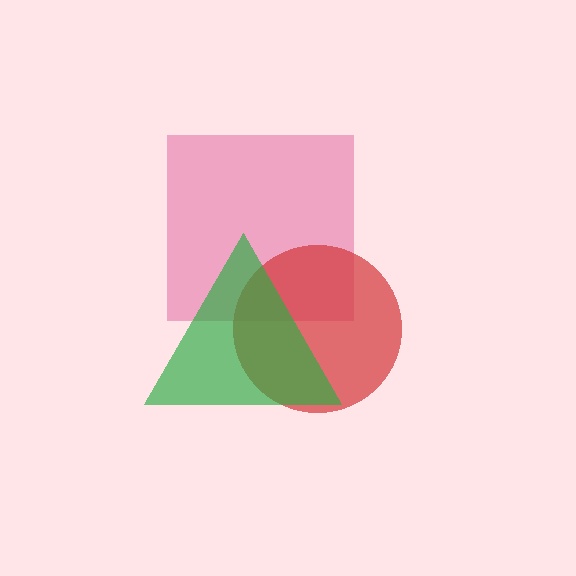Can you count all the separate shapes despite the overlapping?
Yes, there are 3 separate shapes.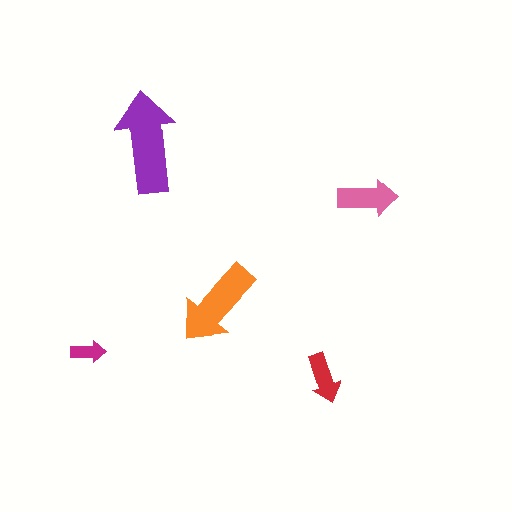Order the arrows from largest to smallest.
the purple one, the orange one, the pink one, the red one, the magenta one.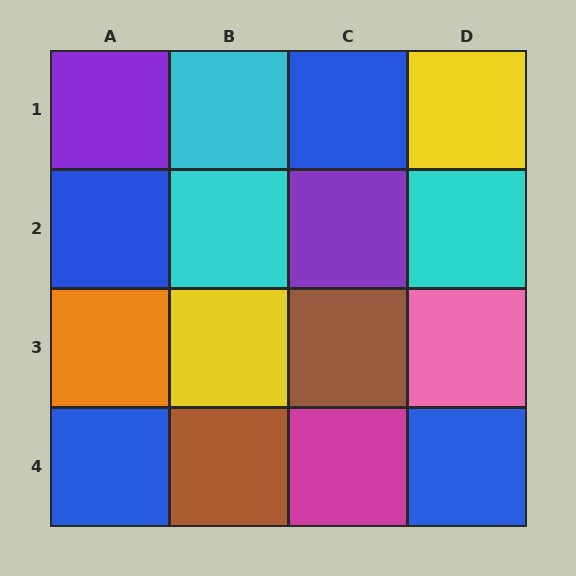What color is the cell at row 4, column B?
Brown.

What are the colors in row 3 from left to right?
Orange, yellow, brown, pink.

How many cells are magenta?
1 cell is magenta.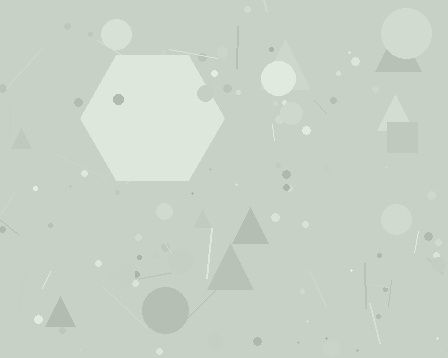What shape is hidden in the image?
A hexagon is hidden in the image.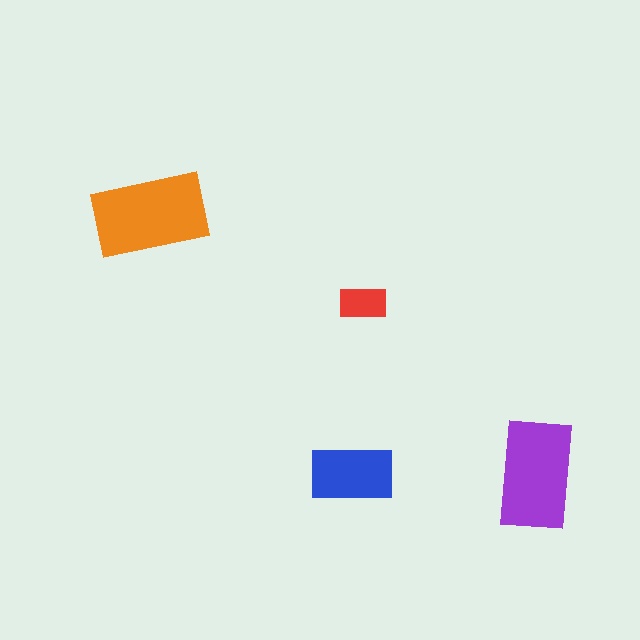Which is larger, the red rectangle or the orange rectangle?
The orange one.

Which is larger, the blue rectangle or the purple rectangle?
The purple one.